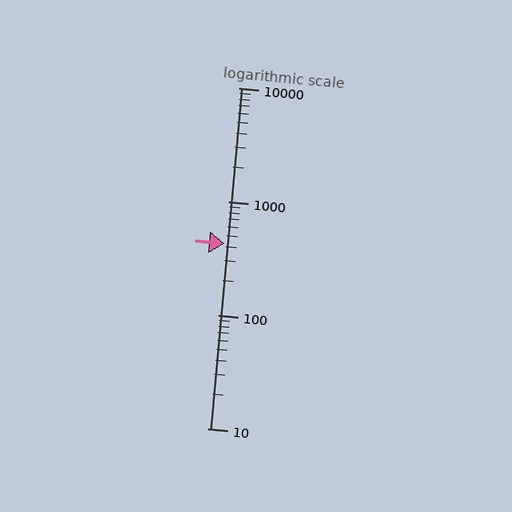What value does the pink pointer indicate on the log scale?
The pointer indicates approximately 420.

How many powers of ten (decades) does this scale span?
The scale spans 3 decades, from 10 to 10000.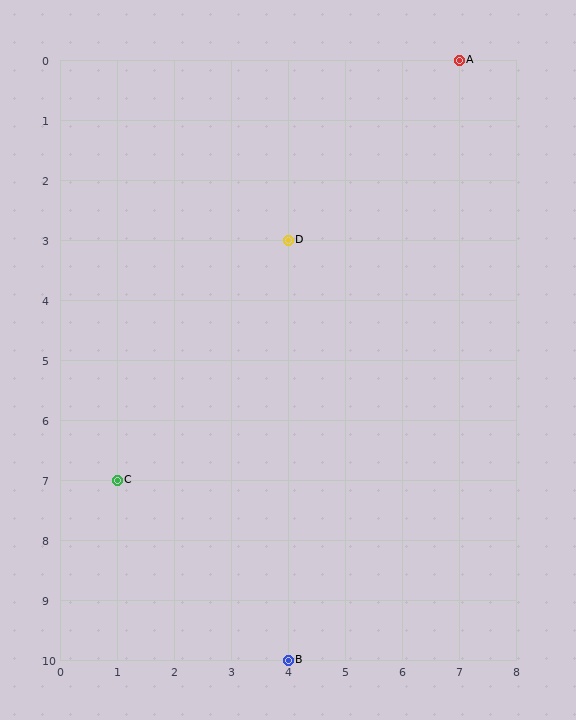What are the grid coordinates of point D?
Point D is at grid coordinates (4, 3).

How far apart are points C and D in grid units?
Points C and D are 3 columns and 4 rows apart (about 5.0 grid units diagonally).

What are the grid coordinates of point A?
Point A is at grid coordinates (7, 0).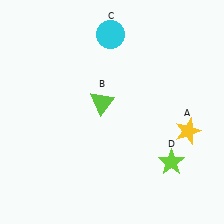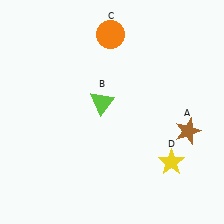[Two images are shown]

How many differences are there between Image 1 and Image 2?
There are 3 differences between the two images.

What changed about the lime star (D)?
In Image 1, D is lime. In Image 2, it changed to yellow.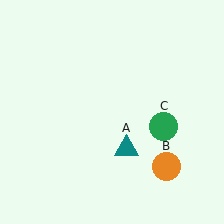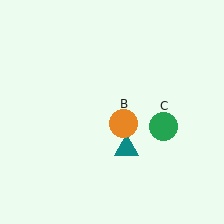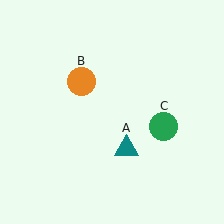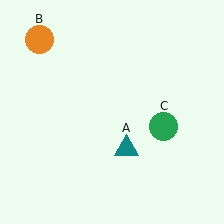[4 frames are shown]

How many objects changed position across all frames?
1 object changed position: orange circle (object B).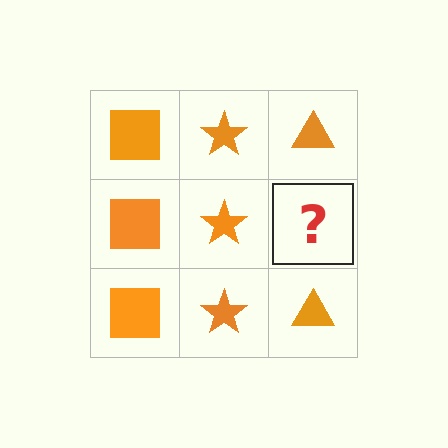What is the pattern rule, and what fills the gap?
The rule is that each column has a consistent shape. The gap should be filled with an orange triangle.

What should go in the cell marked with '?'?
The missing cell should contain an orange triangle.